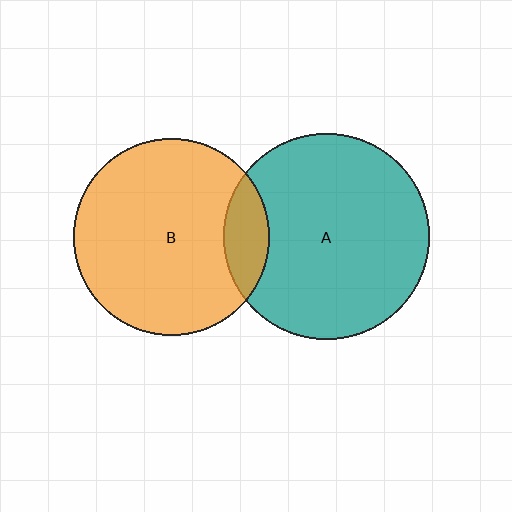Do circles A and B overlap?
Yes.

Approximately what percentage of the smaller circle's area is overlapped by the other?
Approximately 15%.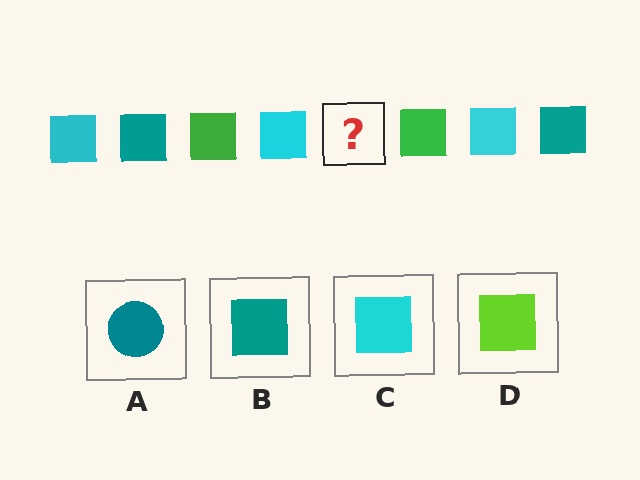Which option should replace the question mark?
Option B.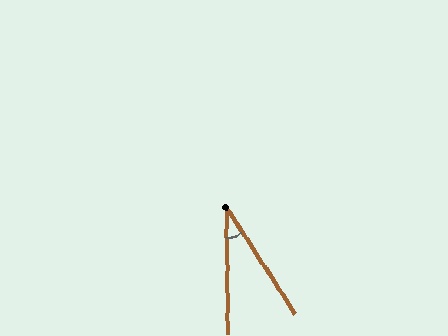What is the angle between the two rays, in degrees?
Approximately 32 degrees.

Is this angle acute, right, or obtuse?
It is acute.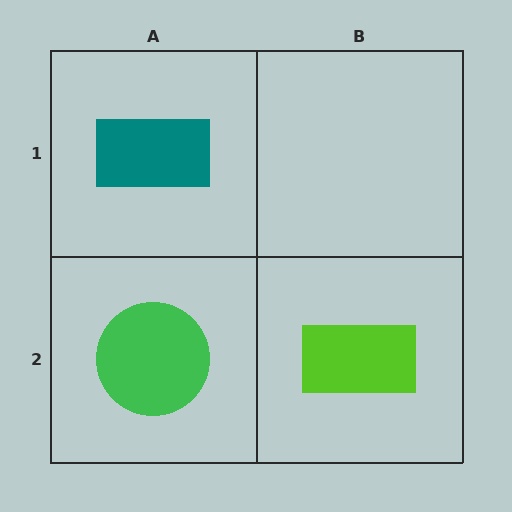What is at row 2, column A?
A green circle.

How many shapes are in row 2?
2 shapes.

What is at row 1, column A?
A teal rectangle.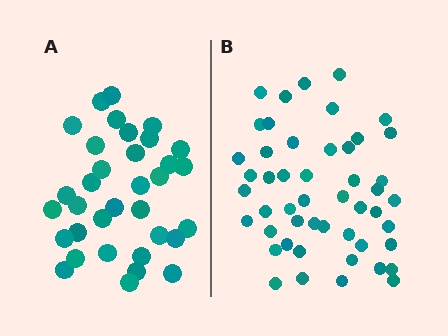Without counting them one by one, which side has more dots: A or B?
Region B (the right region) has more dots.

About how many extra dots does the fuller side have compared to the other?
Region B has approximately 15 more dots than region A.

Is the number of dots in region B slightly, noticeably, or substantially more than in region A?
Region B has noticeably more, but not dramatically so. The ratio is roughly 1.4 to 1.